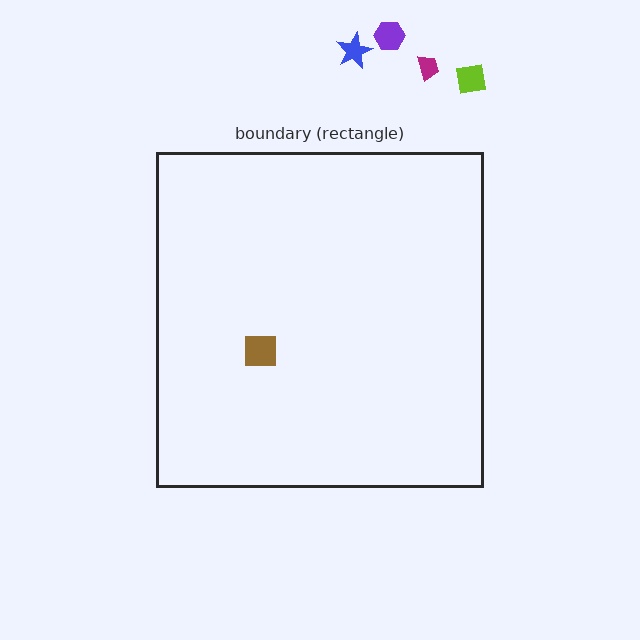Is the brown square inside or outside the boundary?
Inside.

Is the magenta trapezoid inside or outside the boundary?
Outside.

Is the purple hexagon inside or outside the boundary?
Outside.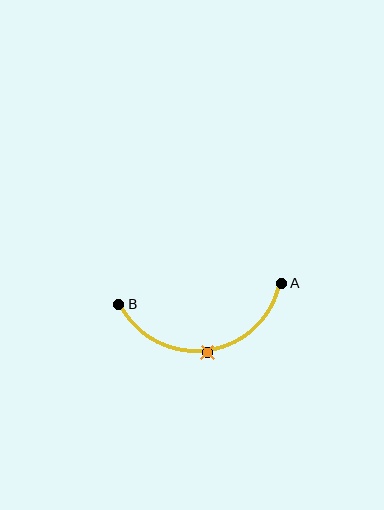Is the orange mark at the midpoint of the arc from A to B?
Yes. The orange mark lies on the arc at equal arc-length from both A and B — it is the arc midpoint.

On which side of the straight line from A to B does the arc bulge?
The arc bulges below the straight line connecting A and B.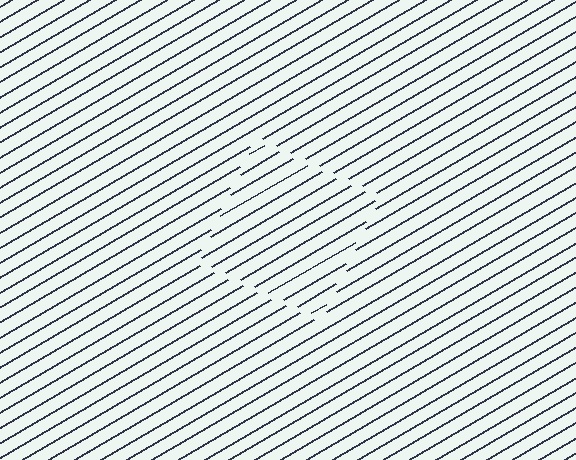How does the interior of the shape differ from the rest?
The interior of the shape contains the same grating, shifted by half a period — the contour is defined by the phase discontinuity where line-ends from the inner and outer gratings abut.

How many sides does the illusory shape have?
4 sides — the line-ends trace a square.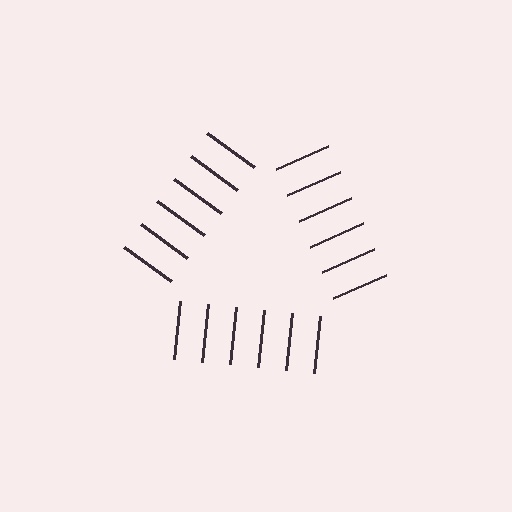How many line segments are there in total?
18 — 6 along each of the 3 edges.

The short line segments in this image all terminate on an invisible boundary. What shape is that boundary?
An illusory triangle — the line segments terminate on its edges but no continuous stroke is drawn.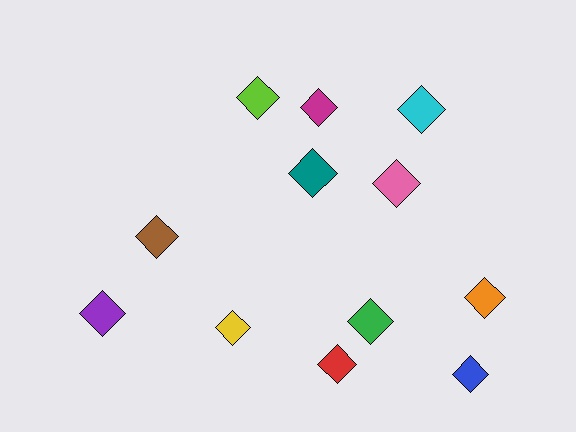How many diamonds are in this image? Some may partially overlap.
There are 12 diamonds.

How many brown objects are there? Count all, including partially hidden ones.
There is 1 brown object.